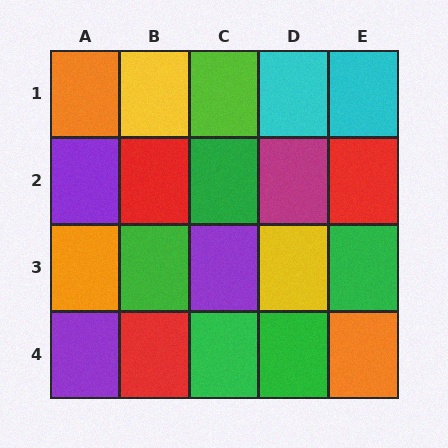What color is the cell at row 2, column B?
Red.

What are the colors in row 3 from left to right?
Orange, green, purple, yellow, green.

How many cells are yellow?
2 cells are yellow.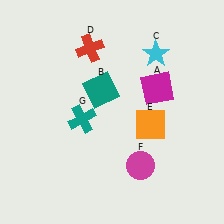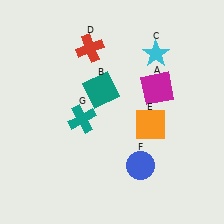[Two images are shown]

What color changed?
The circle (F) changed from magenta in Image 1 to blue in Image 2.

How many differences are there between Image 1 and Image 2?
There is 1 difference between the two images.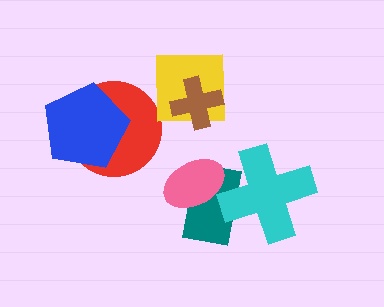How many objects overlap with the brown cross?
1 object overlaps with the brown cross.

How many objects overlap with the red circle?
1 object overlaps with the red circle.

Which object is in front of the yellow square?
The brown cross is in front of the yellow square.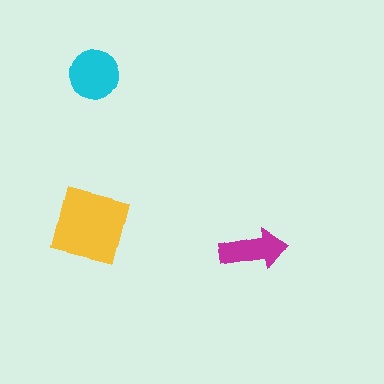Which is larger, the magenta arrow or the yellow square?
The yellow square.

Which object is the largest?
The yellow square.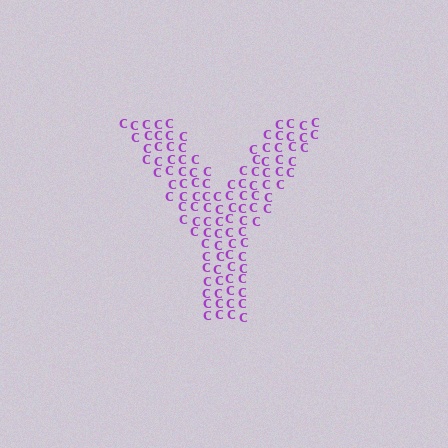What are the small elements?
The small elements are letter C's.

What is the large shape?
The large shape is the letter Y.